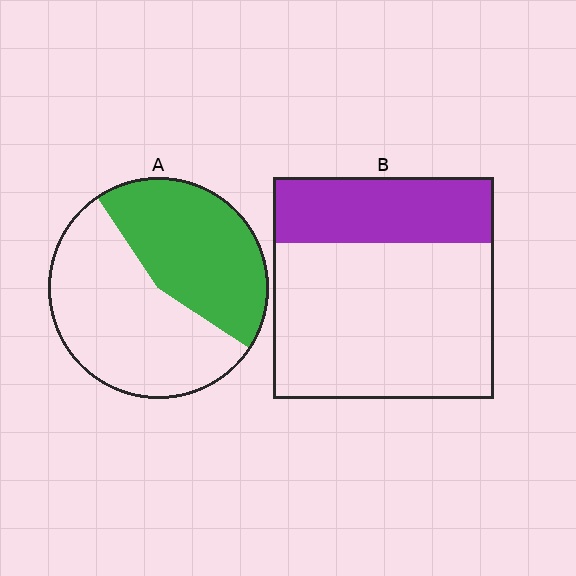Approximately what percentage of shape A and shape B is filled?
A is approximately 45% and B is approximately 30%.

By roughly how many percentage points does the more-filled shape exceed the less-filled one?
By roughly 15 percentage points (A over B).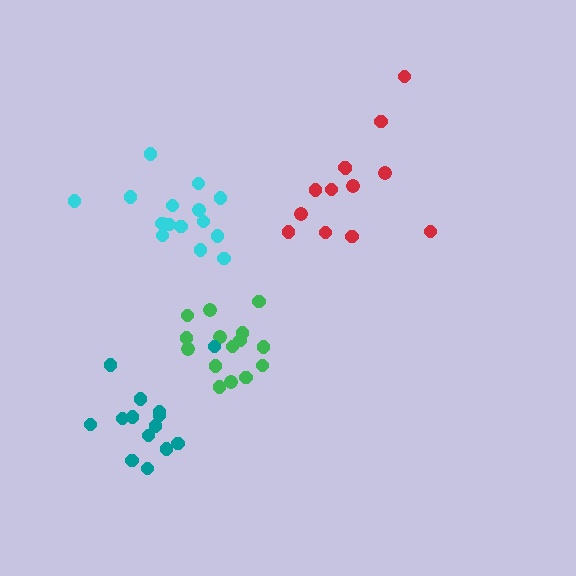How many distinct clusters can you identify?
There are 4 distinct clusters.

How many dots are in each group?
Group 1: 15 dots, Group 2: 14 dots, Group 3: 15 dots, Group 4: 13 dots (57 total).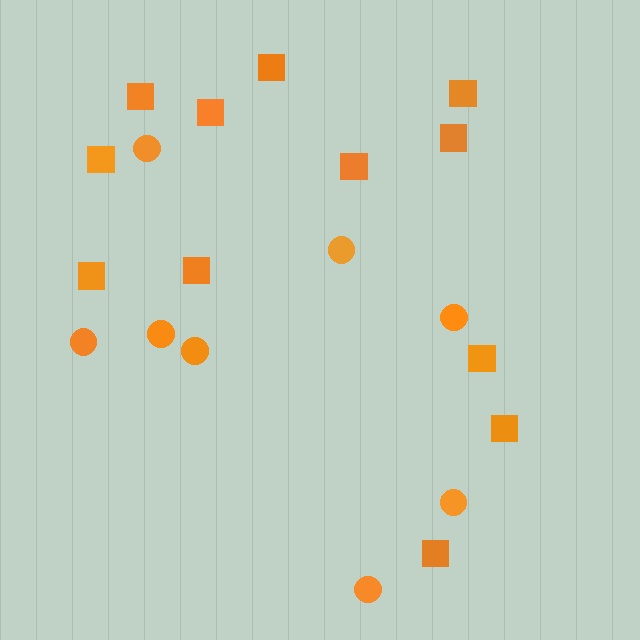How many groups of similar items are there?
There are 2 groups: one group of squares (12) and one group of circles (8).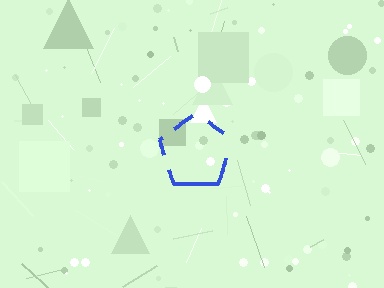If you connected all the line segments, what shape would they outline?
They would outline a pentagon.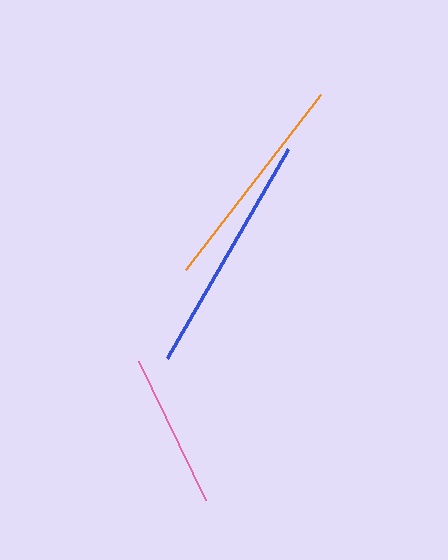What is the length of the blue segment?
The blue segment is approximately 241 pixels long.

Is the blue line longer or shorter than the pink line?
The blue line is longer than the pink line.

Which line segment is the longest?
The blue line is the longest at approximately 241 pixels.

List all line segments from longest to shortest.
From longest to shortest: blue, orange, pink.